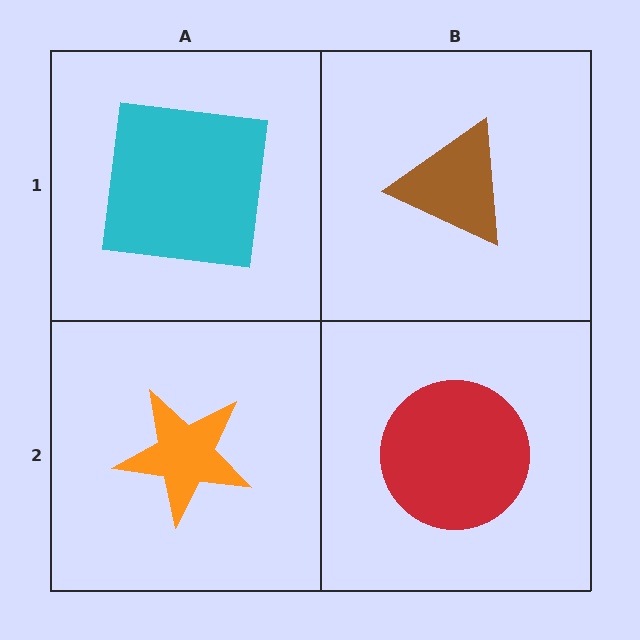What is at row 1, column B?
A brown triangle.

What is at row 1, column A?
A cyan square.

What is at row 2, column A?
An orange star.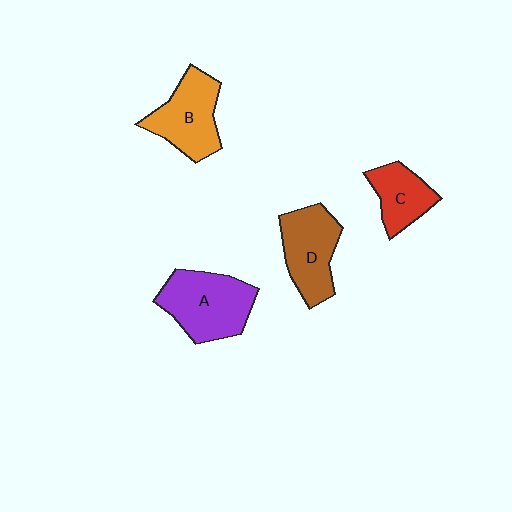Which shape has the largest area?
Shape A (purple).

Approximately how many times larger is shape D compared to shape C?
Approximately 1.4 times.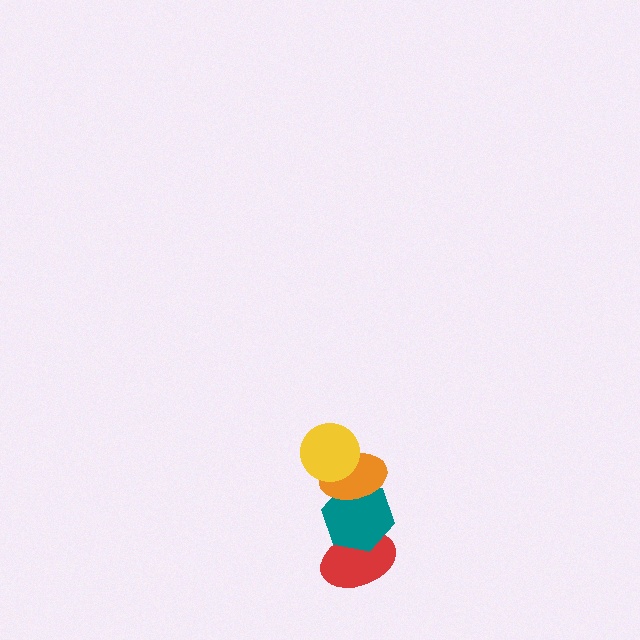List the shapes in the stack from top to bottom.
From top to bottom: the yellow circle, the orange ellipse, the teal hexagon, the red ellipse.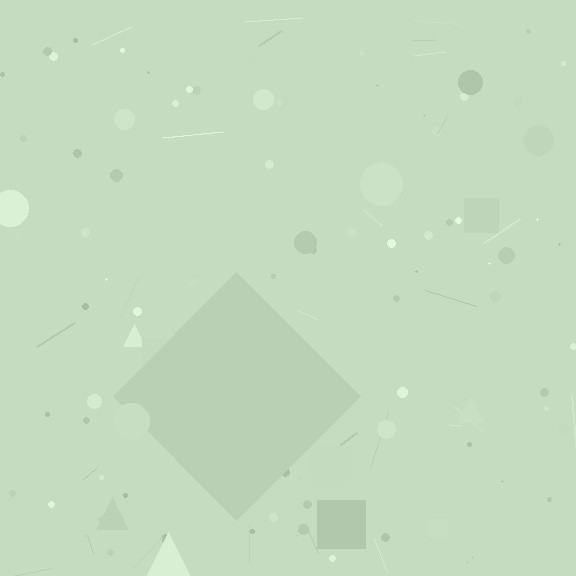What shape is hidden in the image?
A diamond is hidden in the image.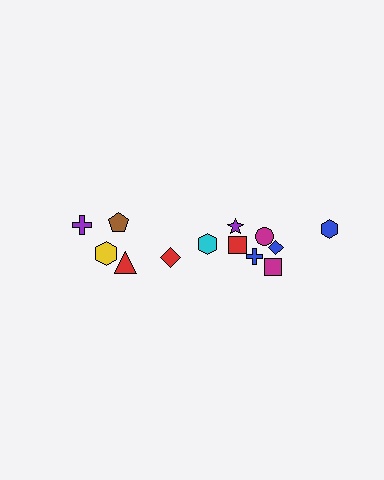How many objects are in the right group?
There are 8 objects.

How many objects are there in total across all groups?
There are 13 objects.